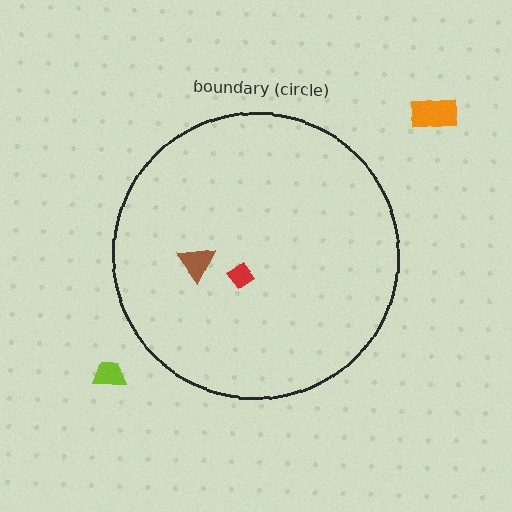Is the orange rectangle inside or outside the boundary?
Outside.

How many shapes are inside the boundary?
2 inside, 2 outside.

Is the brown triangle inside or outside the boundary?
Inside.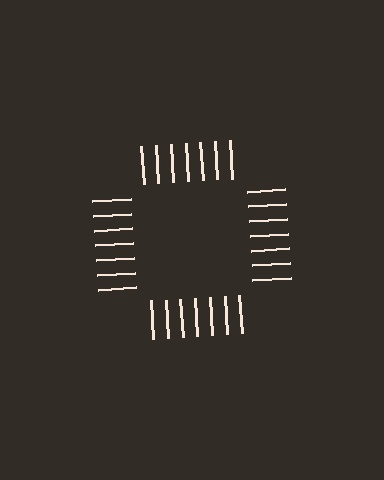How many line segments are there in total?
28 — 7 along each of the 4 edges.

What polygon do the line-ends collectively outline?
An illusory square — the line segments terminate on its edges but no continuous stroke is drawn.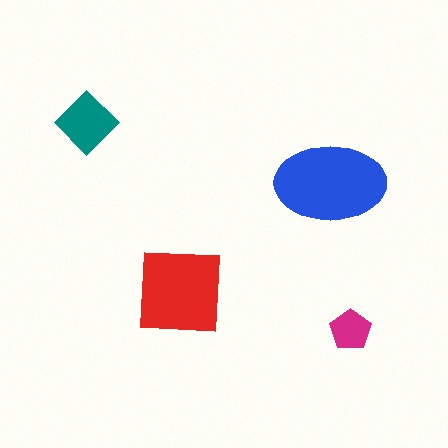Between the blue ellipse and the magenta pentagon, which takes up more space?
The blue ellipse.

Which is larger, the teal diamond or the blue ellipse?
The blue ellipse.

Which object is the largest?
The blue ellipse.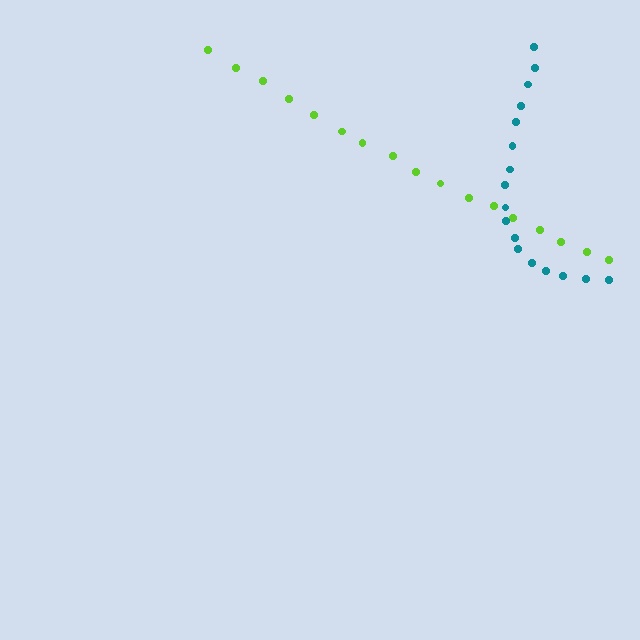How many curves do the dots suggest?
There are 2 distinct paths.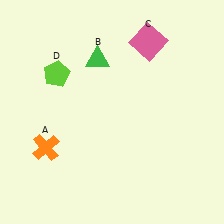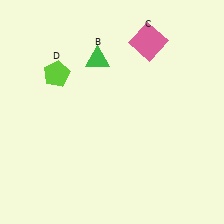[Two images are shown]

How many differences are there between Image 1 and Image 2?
There is 1 difference between the two images.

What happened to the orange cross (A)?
The orange cross (A) was removed in Image 2. It was in the bottom-left area of Image 1.